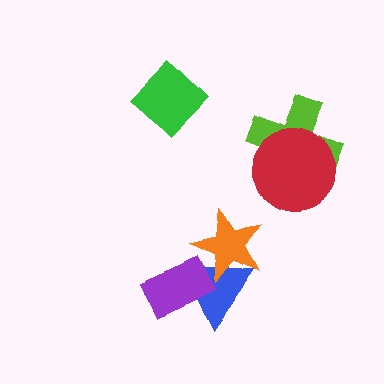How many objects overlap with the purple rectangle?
1 object overlaps with the purple rectangle.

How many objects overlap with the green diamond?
0 objects overlap with the green diamond.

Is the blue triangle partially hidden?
Yes, it is partially covered by another shape.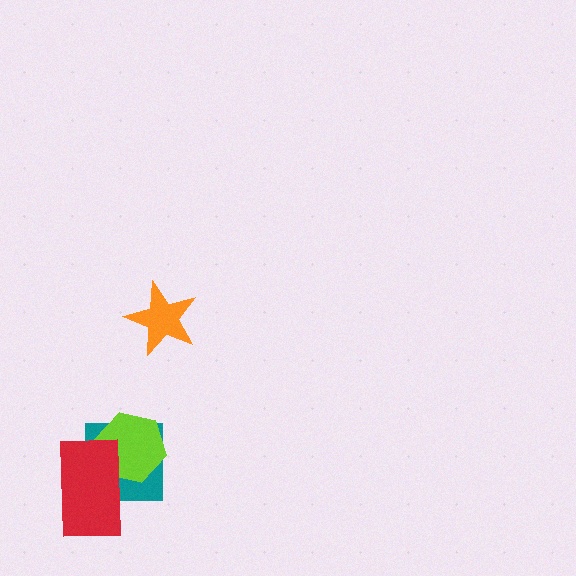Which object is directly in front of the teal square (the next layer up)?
The lime hexagon is directly in front of the teal square.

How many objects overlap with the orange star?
0 objects overlap with the orange star.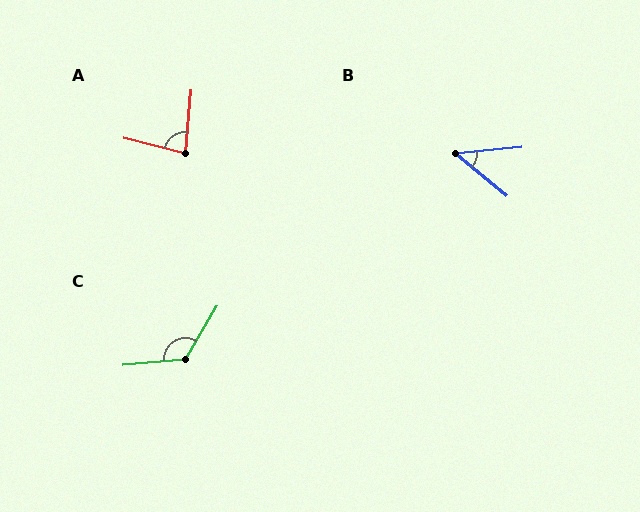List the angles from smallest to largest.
B (45°), A (81°), C (126°).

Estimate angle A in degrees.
Approximately 81 degrees.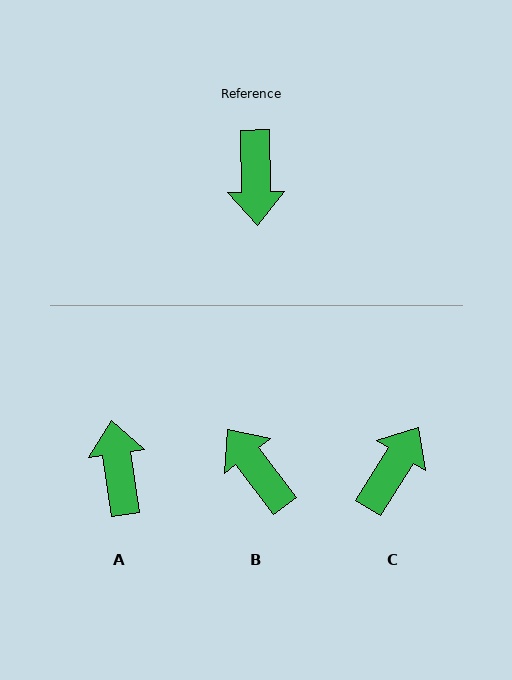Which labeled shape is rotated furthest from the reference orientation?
A, about 173 degrees away.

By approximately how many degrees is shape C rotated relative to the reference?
Approximately 147 degrees counter-clockwise.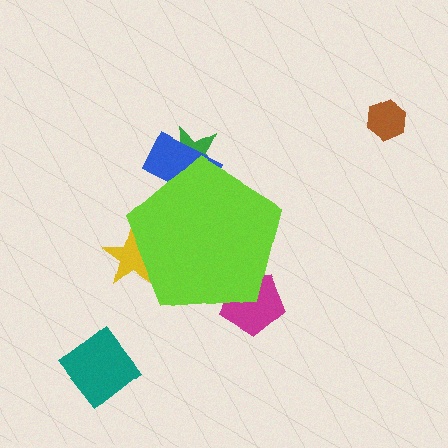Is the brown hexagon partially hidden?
No, the brown hexagon is fully visible.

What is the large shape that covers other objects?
A lime pentagon.